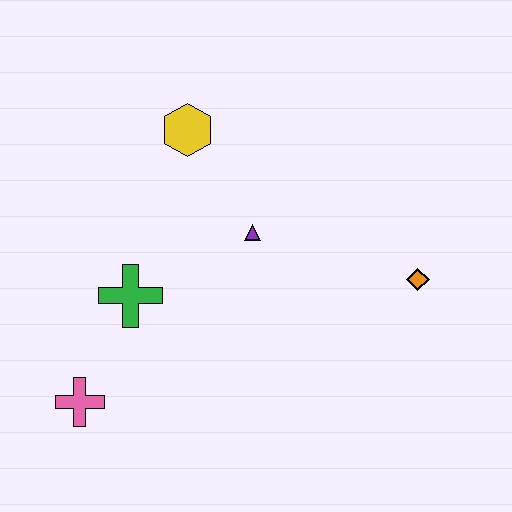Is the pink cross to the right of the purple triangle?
No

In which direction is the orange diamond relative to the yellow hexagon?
The orange diamond is to the right of the yellow hexagon.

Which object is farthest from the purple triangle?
The pink cross is farthest from the purple triangle.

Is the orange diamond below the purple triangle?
Yes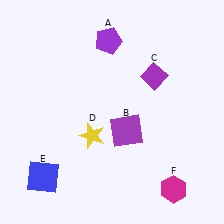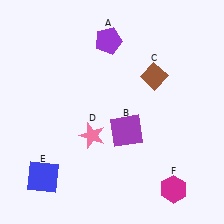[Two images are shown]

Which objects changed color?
C changed from purple to brown. D changed from yellow to pink.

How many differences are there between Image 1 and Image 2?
There are 2 differences between the two images.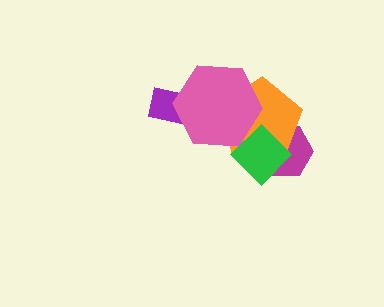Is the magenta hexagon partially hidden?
Yes, it is partially covered by another shape.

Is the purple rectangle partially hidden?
Yes, it is partially covered by another shape.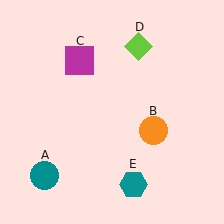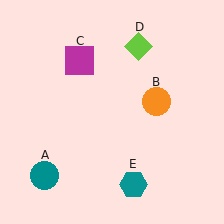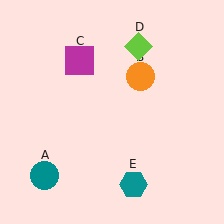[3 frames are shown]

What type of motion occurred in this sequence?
The orange circle (object B) rotated counterclockwise around the center of the scene.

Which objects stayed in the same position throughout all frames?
Teal circle (object A) and magenta square (object C) and lime diamond (object D) and teal hexagon (object E) remained stationary.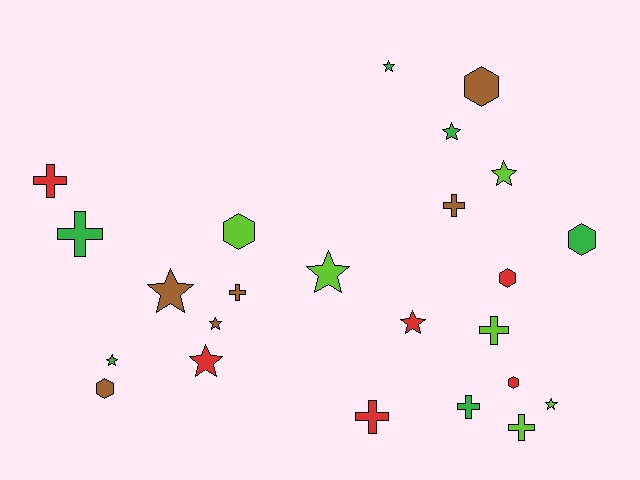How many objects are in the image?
There are 24 objects.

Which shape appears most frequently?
Star, with 10 objects.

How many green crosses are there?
There are 2 green crosses.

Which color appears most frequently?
Lime, with 6 objects.